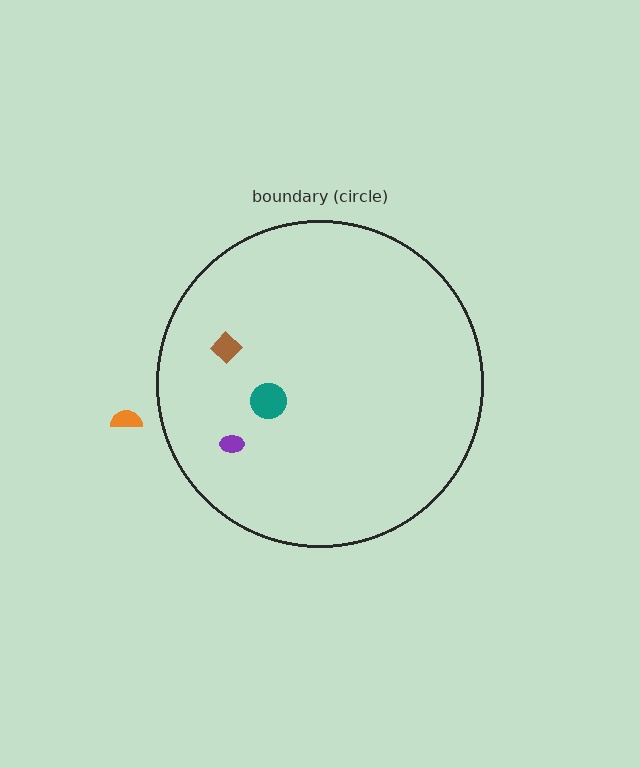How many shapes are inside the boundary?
3 inside, 1 outside.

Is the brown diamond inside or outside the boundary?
Inside.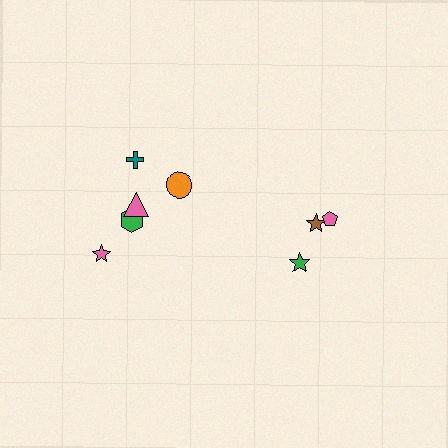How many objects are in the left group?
There are 5 objects.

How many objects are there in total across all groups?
There are 8 objects.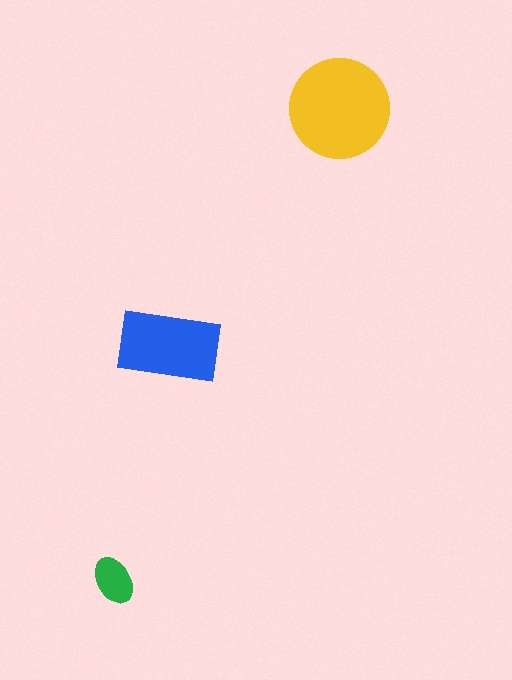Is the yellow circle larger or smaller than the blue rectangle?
Larger.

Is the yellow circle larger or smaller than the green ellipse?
Larger.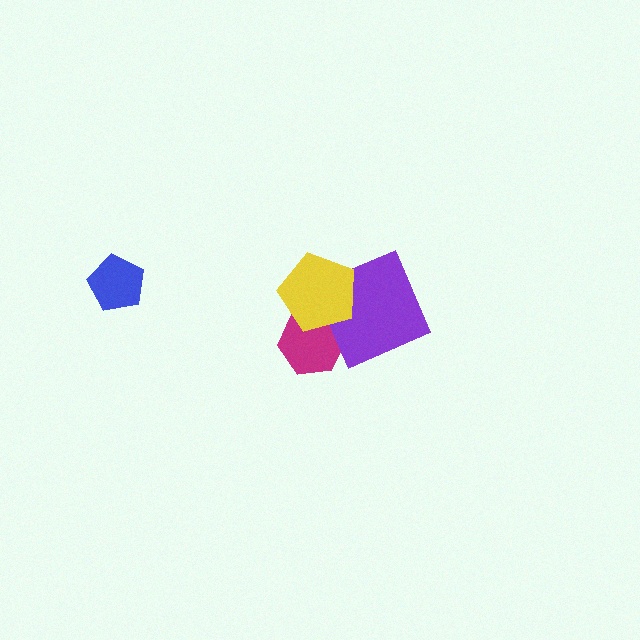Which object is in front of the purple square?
The yellow pentagon is in front of the purple square.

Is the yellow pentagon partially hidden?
No, no other shape covers it.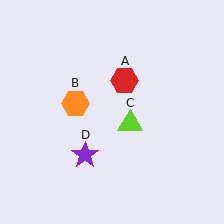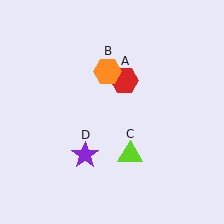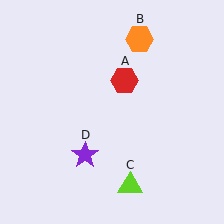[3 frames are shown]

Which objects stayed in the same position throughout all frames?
Red hexagon (object A) and purple star (object D) remained stationary.